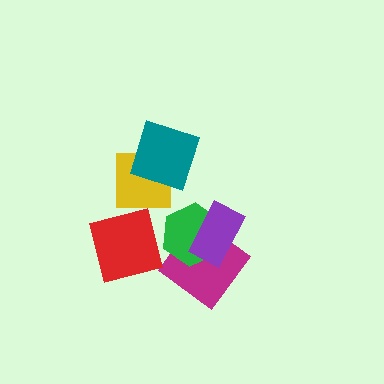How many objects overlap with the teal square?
1 object overlaps with the teal square.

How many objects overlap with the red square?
0 objects overlap with the red square.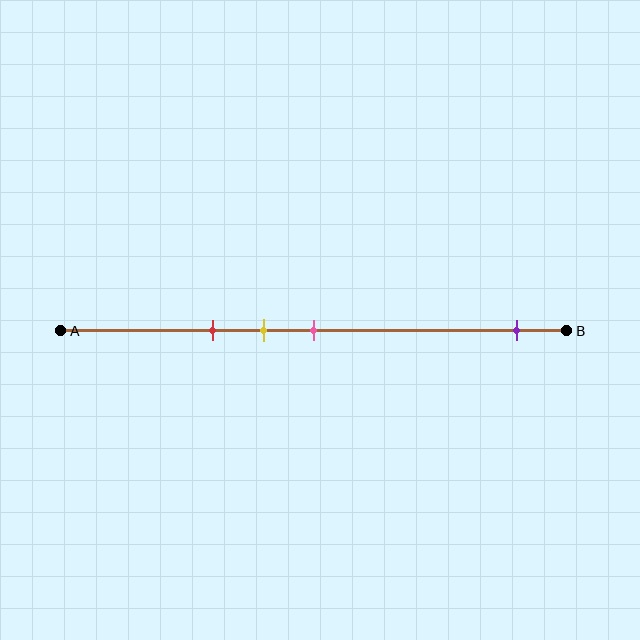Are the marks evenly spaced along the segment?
No, the marks are not evenly spaced.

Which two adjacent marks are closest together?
The yellow and pink marks are the closest adjacent pair.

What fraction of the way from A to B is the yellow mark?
The yellow mark is approximately 40% (0.4) of the way from A to B.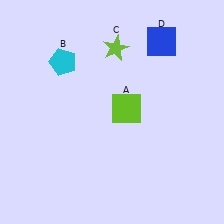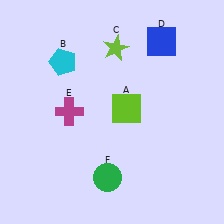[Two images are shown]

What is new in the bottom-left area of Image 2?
A green circle (F) was added in the bottom-left area of Image 2.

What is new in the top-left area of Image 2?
A magenta cross (E) was added in the top-left area of Image 2.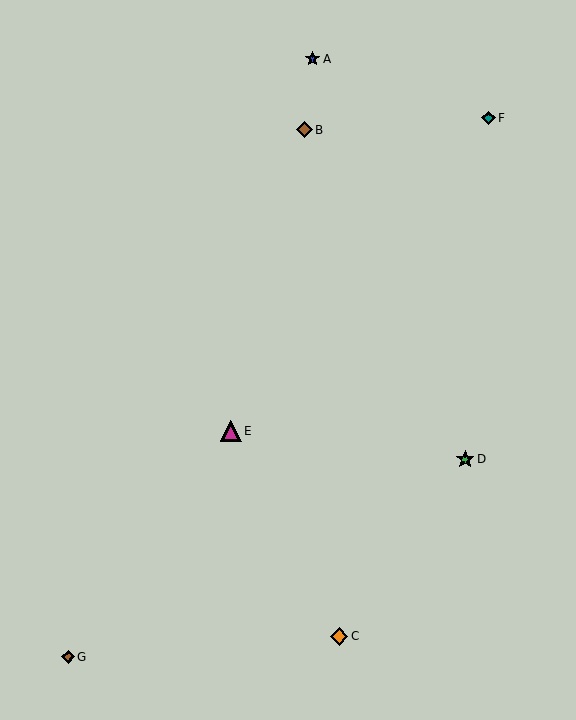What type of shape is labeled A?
Shape A is a blue star.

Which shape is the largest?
The magenta triangle (labeled E) is the largest.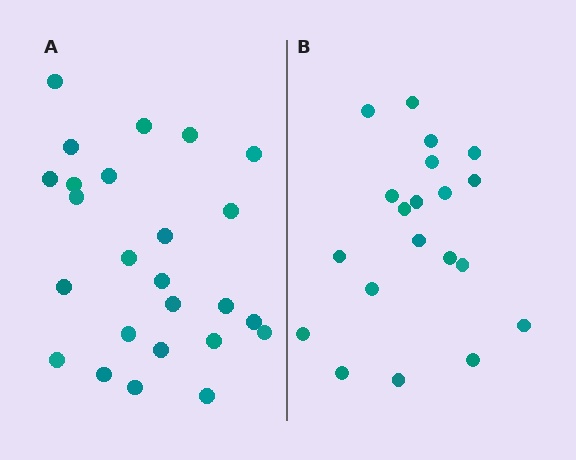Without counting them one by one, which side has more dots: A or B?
Region A (the left region) has more dots.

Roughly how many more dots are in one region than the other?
Region A has about 5 more dots than region B.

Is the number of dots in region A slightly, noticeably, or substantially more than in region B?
Region A has noticeably more, but not dramatically so. The ratio is roughly 1.2 to 1.